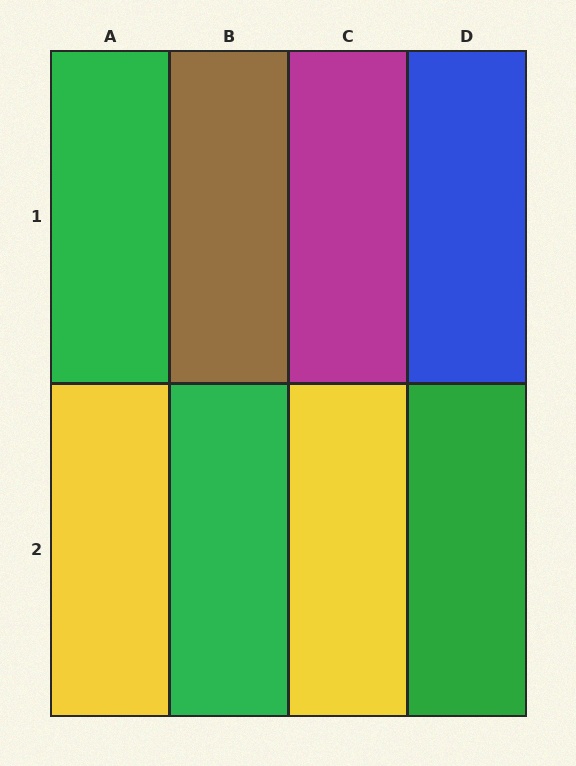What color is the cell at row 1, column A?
Green.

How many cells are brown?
1 cell is brown.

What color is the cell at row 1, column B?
Brown.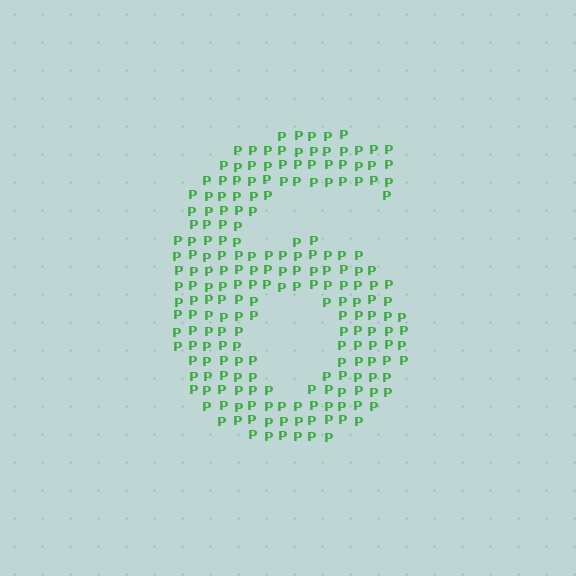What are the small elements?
The small elements are letter P's.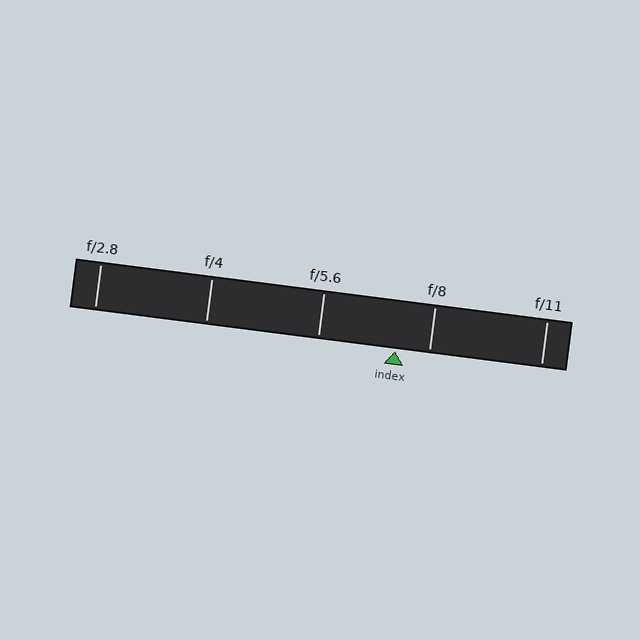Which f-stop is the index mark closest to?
The index mark is closest to f/8.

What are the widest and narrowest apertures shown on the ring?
The widest aperture shown is f/2.8 and the narrowest is f/11.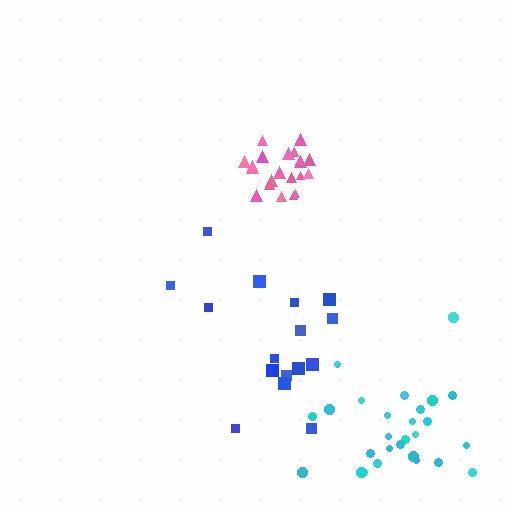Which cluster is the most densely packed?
Pink.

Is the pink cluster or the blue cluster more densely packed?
Pink.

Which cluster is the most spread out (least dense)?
Blue.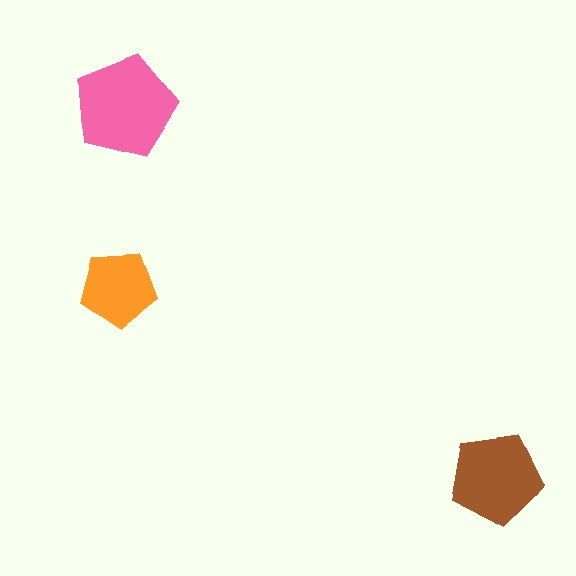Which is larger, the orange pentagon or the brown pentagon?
The brown one.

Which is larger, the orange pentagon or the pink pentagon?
The pink one.